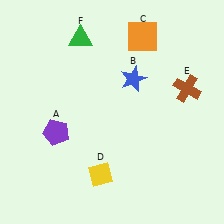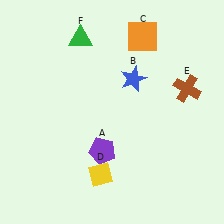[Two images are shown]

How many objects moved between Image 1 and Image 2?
1 object moved between the two images.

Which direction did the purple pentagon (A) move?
The purple pentagon (A) moved right.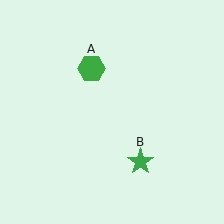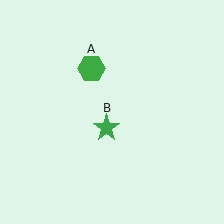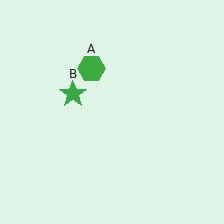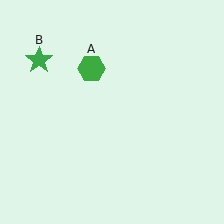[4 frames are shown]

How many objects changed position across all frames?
1 object changed position: green star (object B).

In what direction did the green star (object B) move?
The green star (object B) moved up and to the left.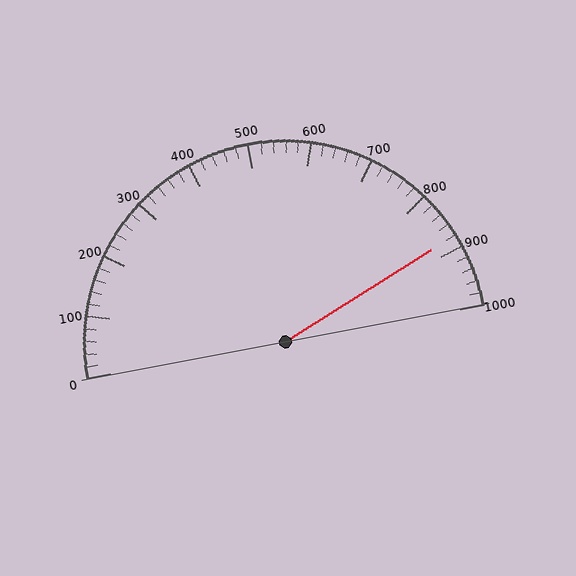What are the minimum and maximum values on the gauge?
The gauge ranges from 0 to 1000.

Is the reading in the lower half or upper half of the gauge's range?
The reading is in the upper half of the range (0 to 1000).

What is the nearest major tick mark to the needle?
The nearest major tick mark is 900.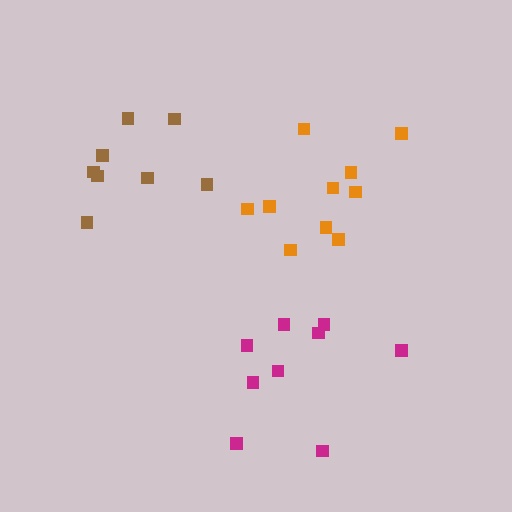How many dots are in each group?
Group 1: 10 dots, Group 2: 9 dots, Group 3: 8 dots (27 total).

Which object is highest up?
The brown cluster is topmost.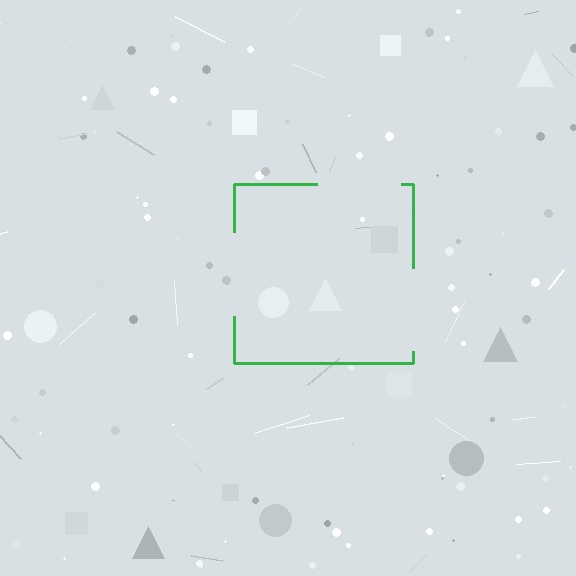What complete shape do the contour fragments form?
The contour fragments form a square.